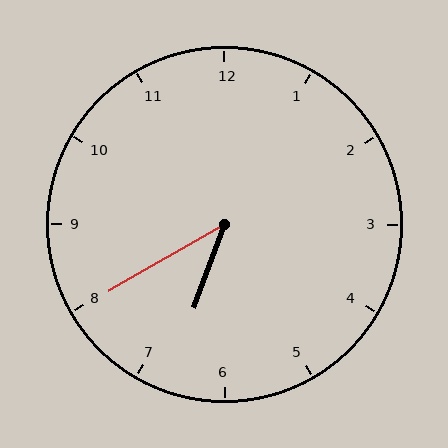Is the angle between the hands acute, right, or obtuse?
It is acute.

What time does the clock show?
6:40.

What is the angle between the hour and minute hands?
Approximately 40 degrees.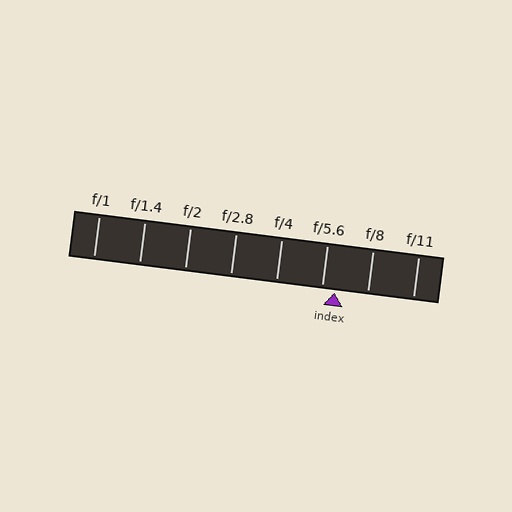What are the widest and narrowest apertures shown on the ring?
The widest aperture shown is f/1 and the narrowest is f/11.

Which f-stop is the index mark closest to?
The index mark is closest to f/5.6.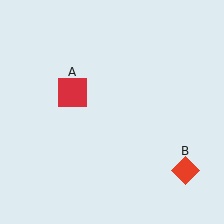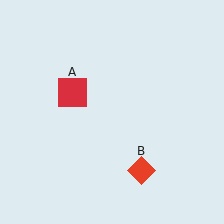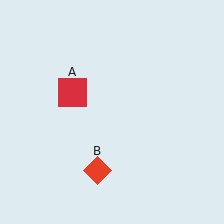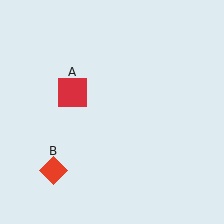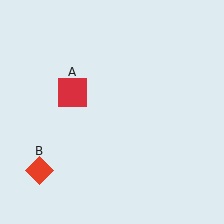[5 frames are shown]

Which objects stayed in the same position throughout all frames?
Red square (object A) remained stationary.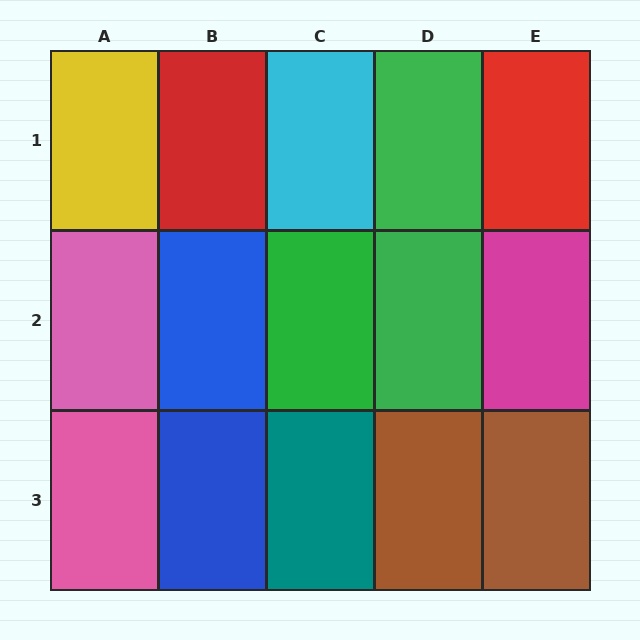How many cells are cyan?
1 cell is cyan.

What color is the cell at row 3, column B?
Blue.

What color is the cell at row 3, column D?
Brown.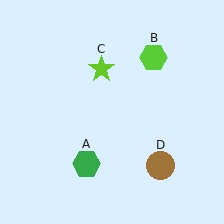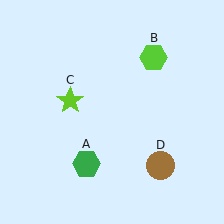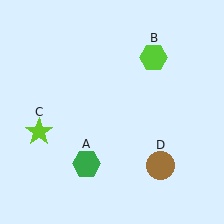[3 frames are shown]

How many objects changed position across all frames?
1 object changed position: lime star (object C).